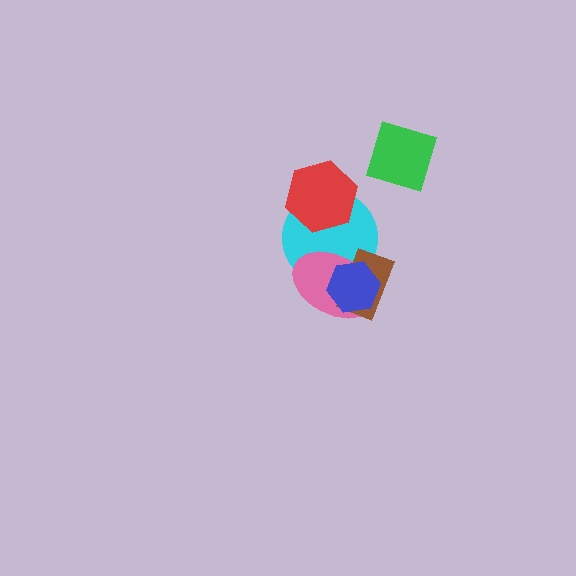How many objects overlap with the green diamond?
0 objects overlap with the green diamond.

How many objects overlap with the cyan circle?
4 objects overlap with the cyan circle.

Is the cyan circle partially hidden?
Yes, it is partially covered by another shape.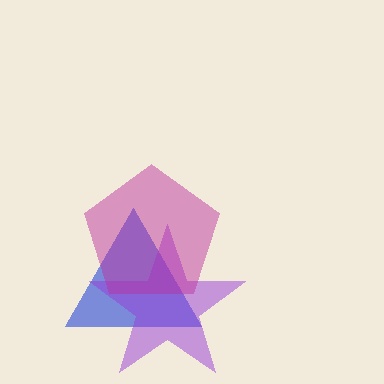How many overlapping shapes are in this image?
There are 3 overlapping shapes in the image.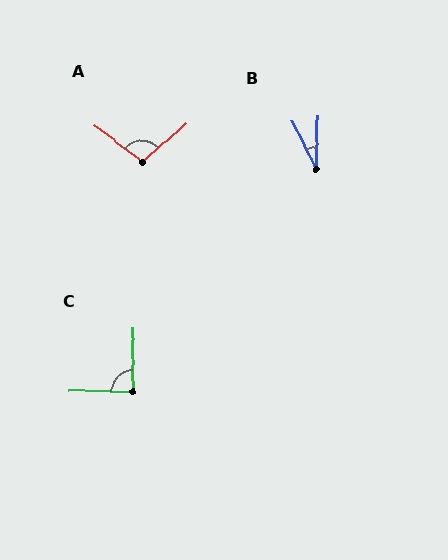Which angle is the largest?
A, at approximately 102 degrees.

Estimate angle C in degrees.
Approximately 89 degrees.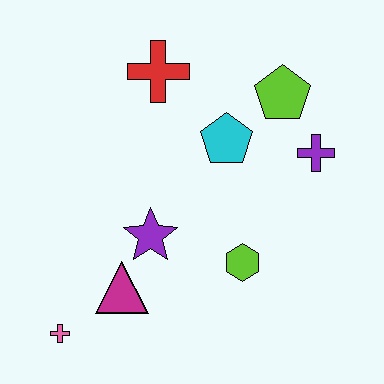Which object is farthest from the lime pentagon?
The pink cross is farthest from the lime pentagon.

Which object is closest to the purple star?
The magenta triangle is closest to the purple star.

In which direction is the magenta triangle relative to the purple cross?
The magenta triangle is to the left of the purple cross.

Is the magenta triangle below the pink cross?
No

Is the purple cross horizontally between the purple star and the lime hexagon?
No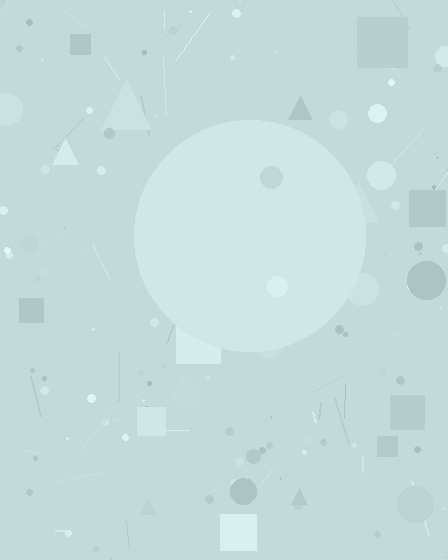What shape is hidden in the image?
A circle is hidden in the image.